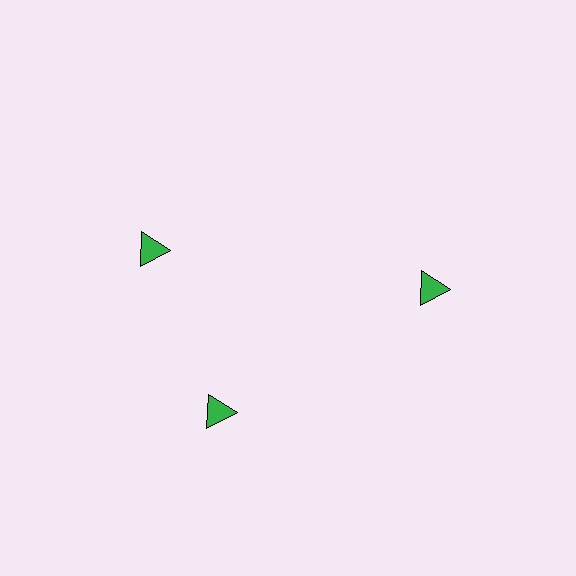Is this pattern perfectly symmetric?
No. The 3 green triangles are arranged in a ring, but one element near the 11 o'clock position is rotated out of alignment along the ring, breaking the 3-fold rotational symmetry.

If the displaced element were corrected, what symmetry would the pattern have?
It would have 3-fold rotational symmetry — the pattern would map onto itself every 120 degrees.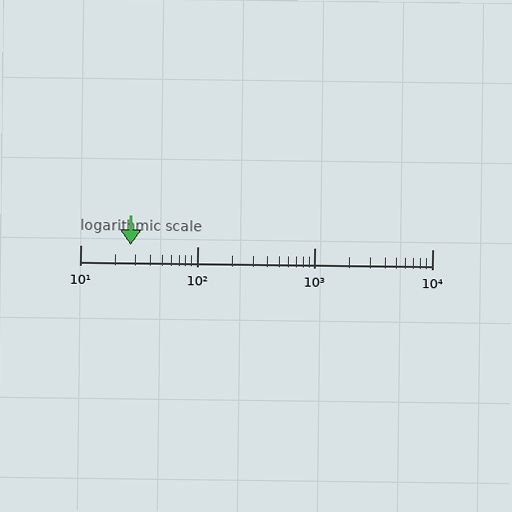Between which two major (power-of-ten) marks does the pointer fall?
The pointer is between 10 and 100.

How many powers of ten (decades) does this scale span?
The scale spans 3 decades, from 10 to 10000.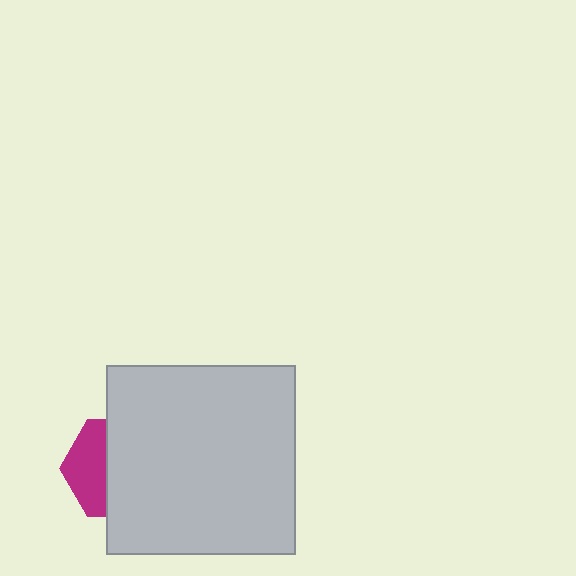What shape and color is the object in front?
The object in front is a light gray square.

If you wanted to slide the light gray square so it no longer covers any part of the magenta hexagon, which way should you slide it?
Slide it right — that is the most direct way to separate the two shapes.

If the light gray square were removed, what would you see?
You would see the complete magenta hexagon.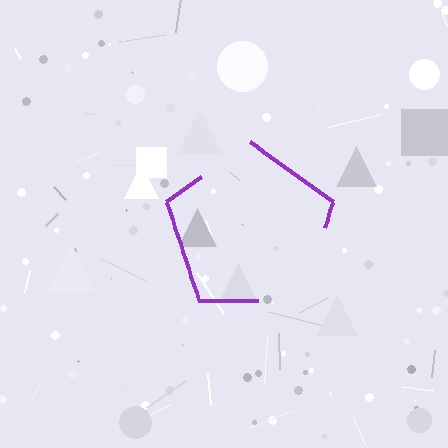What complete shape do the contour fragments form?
The contour fragments form a pentagon.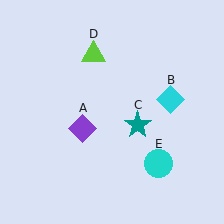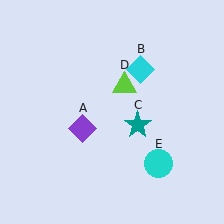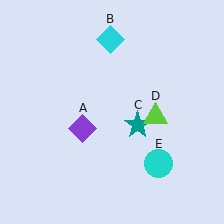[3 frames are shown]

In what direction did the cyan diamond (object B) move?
The cyan diamond (object B) moved up and to the left.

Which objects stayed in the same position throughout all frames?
Purple diamond (object A) and teal star (object C) and cyan circle (object E) remained stationary.